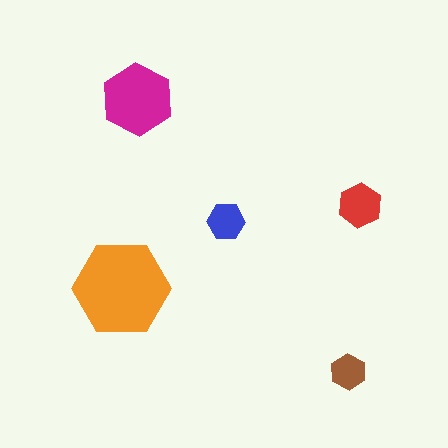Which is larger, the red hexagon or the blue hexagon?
The red one.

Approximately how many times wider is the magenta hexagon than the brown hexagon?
About 2 times wider.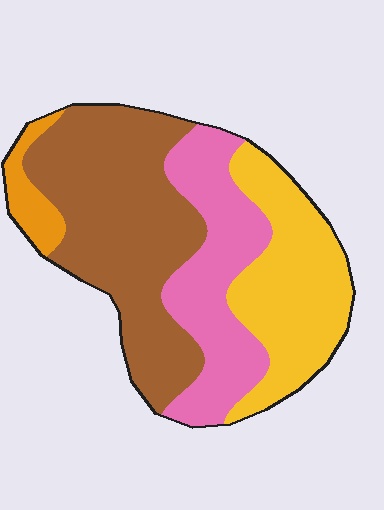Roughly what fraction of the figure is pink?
Pink covers about 25% of the figure.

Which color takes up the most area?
Brown, at roughly 40%.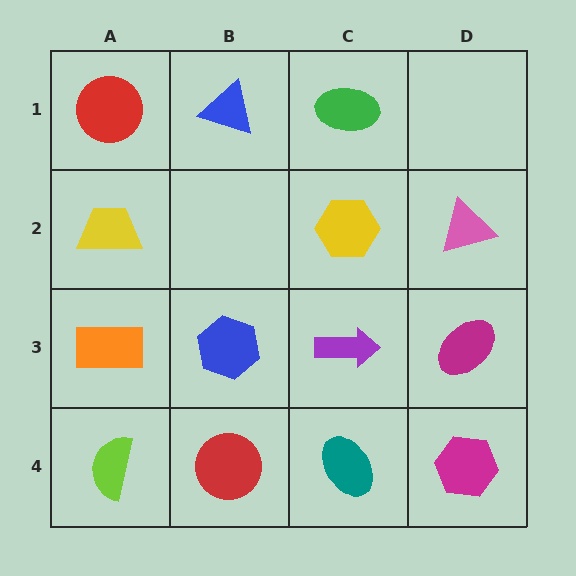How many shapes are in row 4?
4 shapes.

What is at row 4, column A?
A lime semicircle.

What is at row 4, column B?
A red circle.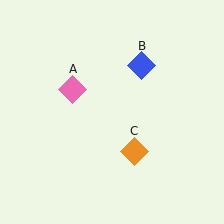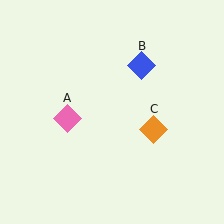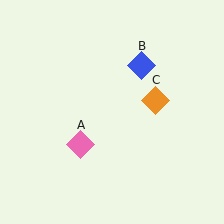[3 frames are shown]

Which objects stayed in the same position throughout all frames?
Blue diamond (object B) remained stationary.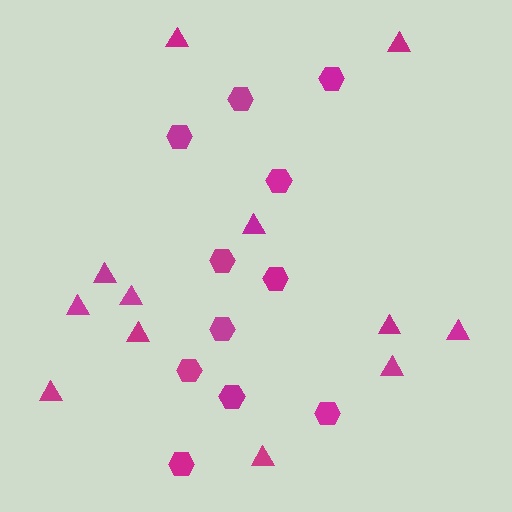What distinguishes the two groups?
There are 2 groups: one group of triangles (12) and one group of hexagons (11).